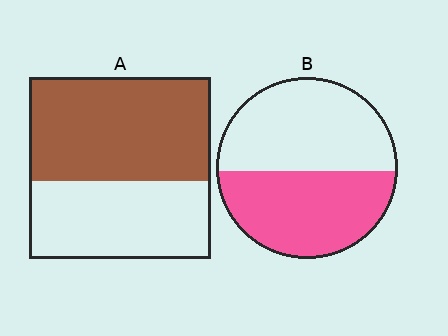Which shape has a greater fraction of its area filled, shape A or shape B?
Shape A.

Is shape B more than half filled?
Roughly half.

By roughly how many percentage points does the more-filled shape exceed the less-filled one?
By roughly 10 percentage points (A over B).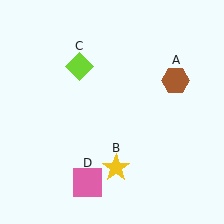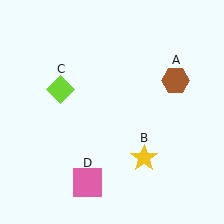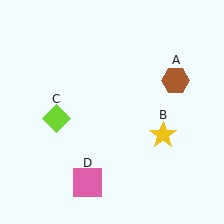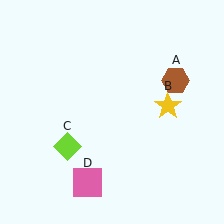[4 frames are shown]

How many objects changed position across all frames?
2 objects changed position: yellow star (object B), lime diamond (object C).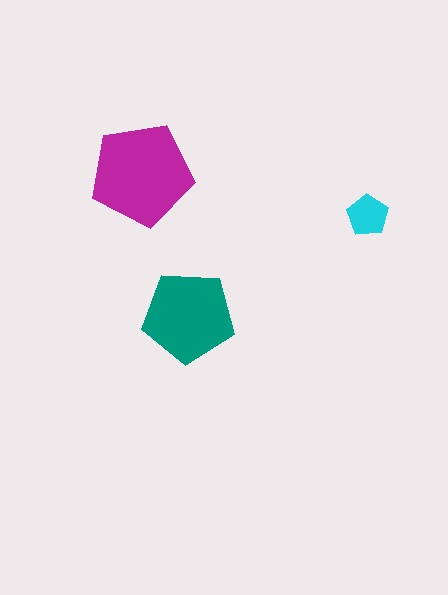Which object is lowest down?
The teal pentagon is bottommost.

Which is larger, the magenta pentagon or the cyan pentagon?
The magenta one.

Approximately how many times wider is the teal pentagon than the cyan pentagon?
About 2 times wider.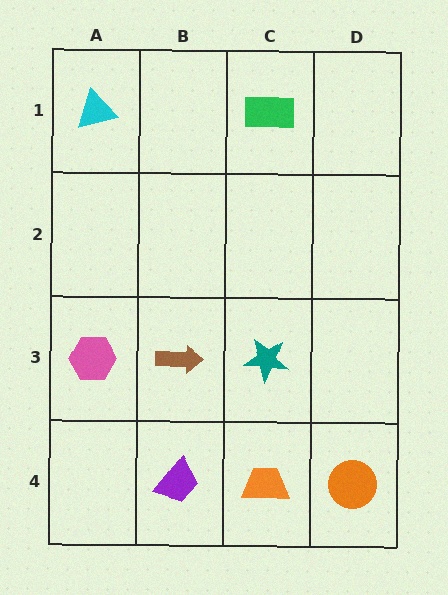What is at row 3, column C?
A teal star.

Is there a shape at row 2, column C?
No, that cell is empty.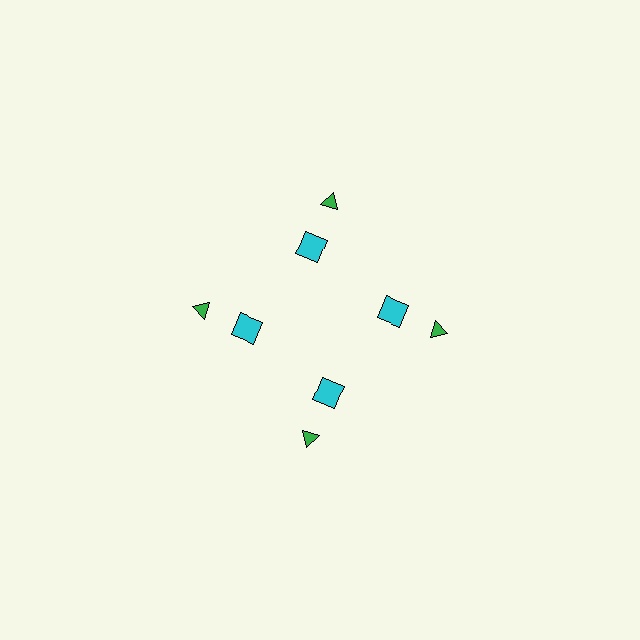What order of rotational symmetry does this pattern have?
This pattern has 4-fold rotational symmetry.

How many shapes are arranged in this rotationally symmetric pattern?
There are 8 shapes, arranged in 4 groups of 2.